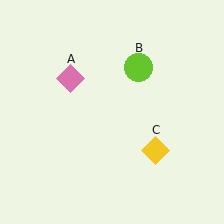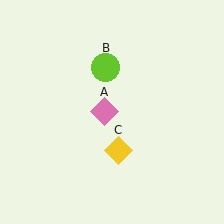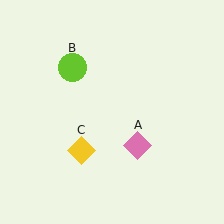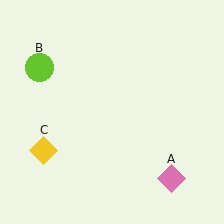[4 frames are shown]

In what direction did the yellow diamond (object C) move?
The yellow diamond (object C) moved left.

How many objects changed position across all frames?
3 objects changed position: pink diamond (object A), lime circle (object B), yellow diamond (object C).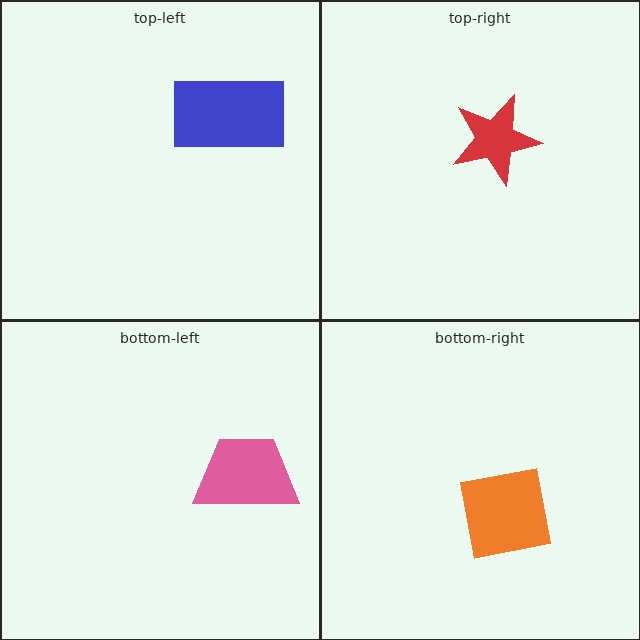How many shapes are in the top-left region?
1.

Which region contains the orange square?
The bottom-right region.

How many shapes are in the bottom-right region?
1.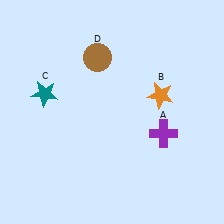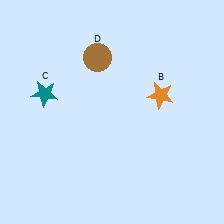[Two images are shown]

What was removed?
The purple cross (A) was removed in Image 2.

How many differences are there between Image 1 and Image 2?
There is 1 difference between the two images.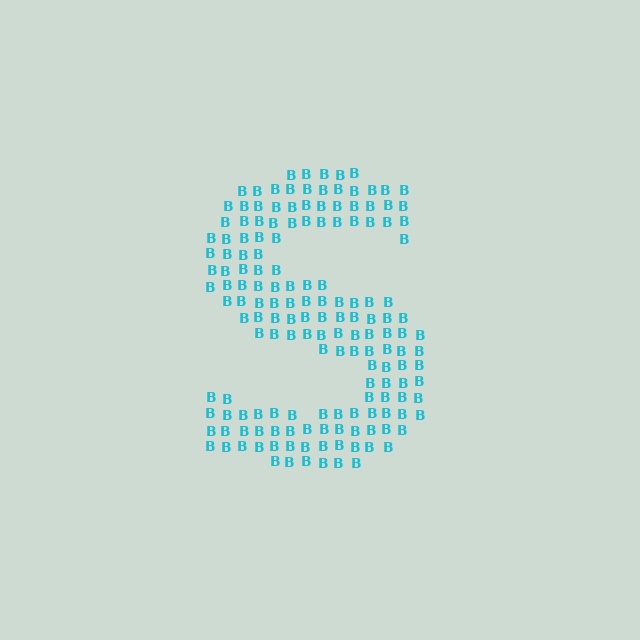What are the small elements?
The small elements are letter B's.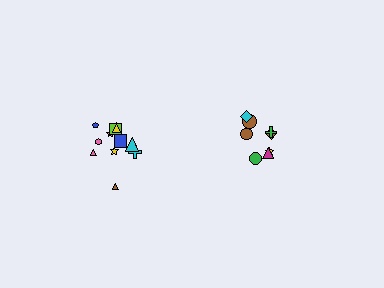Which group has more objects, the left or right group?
The left group.